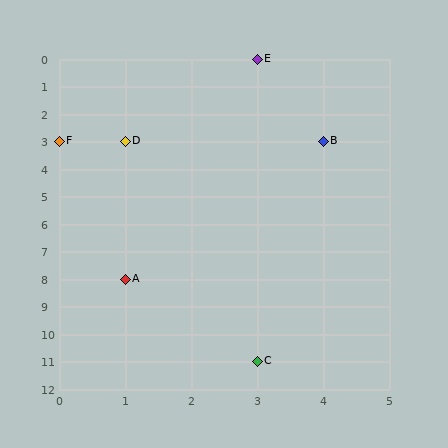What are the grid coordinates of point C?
Point C is at grid coordinates (3, 11).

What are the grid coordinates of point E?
Point E is at grid coordinates (3, 0).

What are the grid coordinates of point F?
Point F is at grid coordinates (0, 3).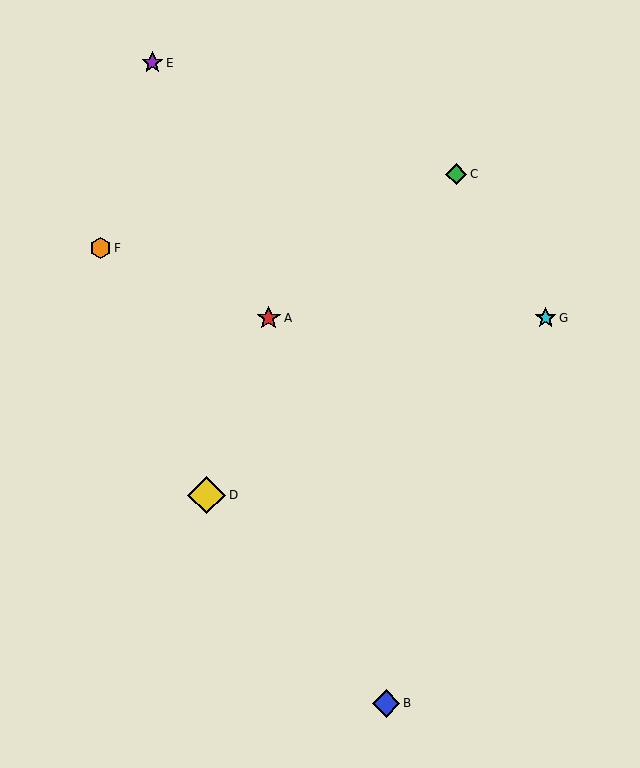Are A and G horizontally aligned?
Yes, both are at y≈318.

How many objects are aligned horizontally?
2 objects (A, G) are aligned horizontally.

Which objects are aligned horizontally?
Objects A, G are aligned horizontally.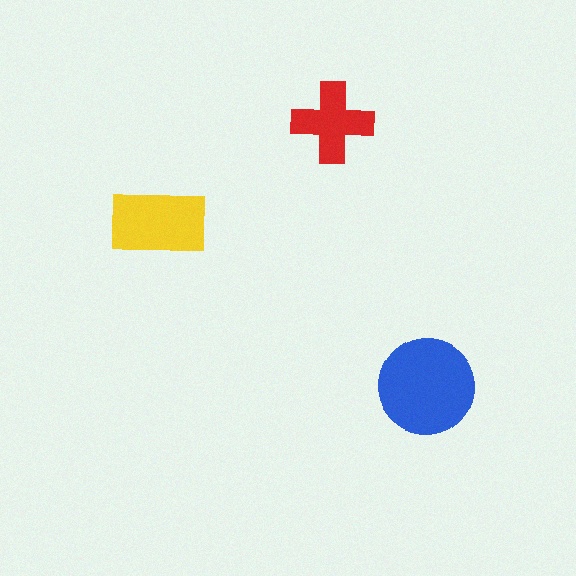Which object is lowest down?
The blue circle is bottommost.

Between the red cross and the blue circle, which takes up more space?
The blue circle.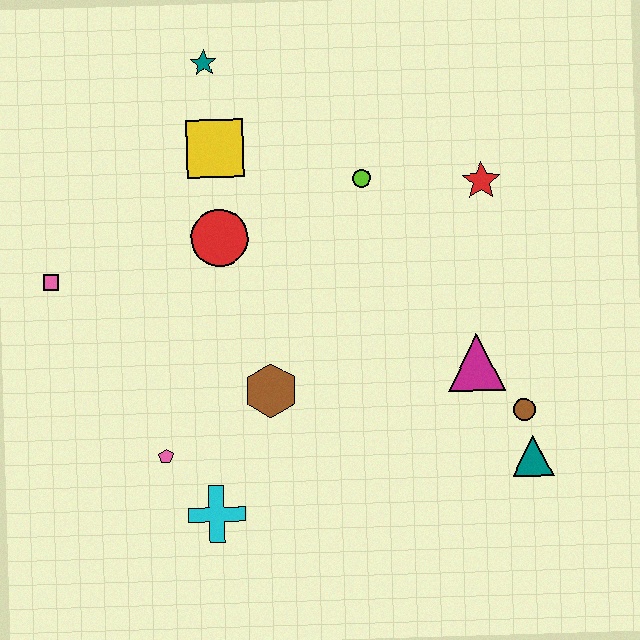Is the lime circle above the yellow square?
No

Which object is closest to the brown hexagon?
The pink pentagon is closest to the brown hexagon.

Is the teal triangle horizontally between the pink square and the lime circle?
No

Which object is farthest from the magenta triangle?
The pink square is farthest from the magenta triangle.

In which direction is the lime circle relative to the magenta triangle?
The lime circle is above the magenta triangle.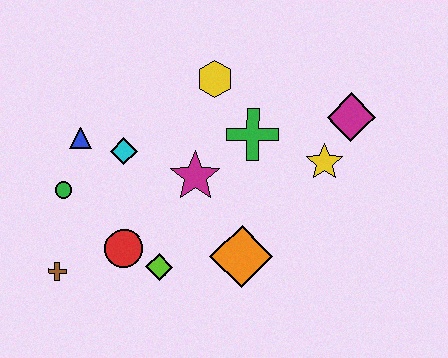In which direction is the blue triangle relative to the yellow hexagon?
The blue triangle is to the left of the yellow hexagon.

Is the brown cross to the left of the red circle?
Yes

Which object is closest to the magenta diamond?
The yellow star is closest to the magenta diamond.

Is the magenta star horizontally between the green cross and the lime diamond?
Yes